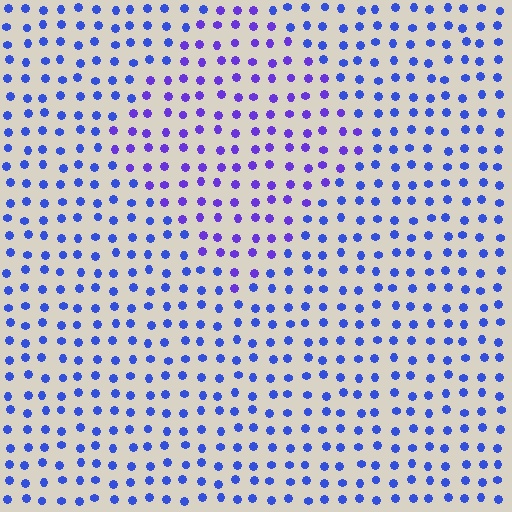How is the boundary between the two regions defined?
The boundary is defined purely by a slight shift in hue (about 29 degrees). Spacing, size, and orientation are identical on both sides.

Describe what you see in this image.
The image is filled with small blue elements in a uniform arrangement. A diamond-shaped region is visible where the elements are tinted to a slightly different hue, forming a subtle color boundary.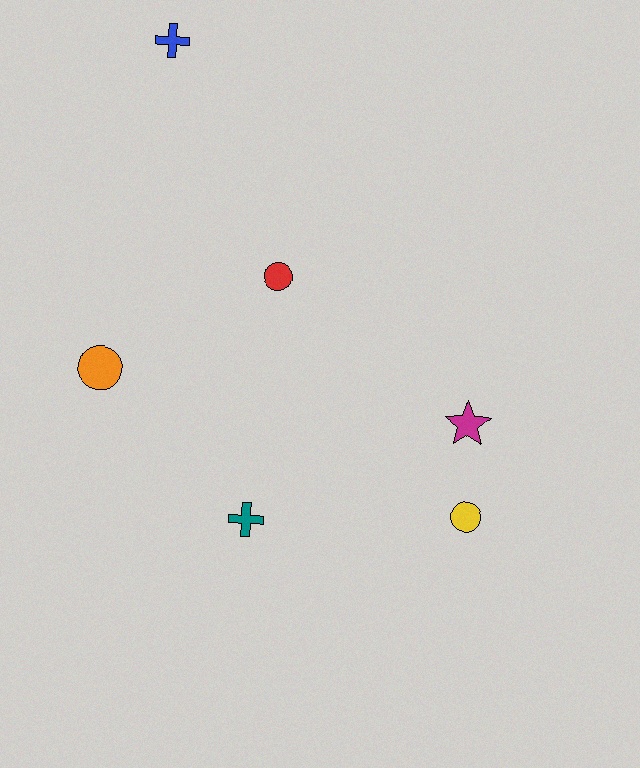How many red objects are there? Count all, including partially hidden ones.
There is 1 red object.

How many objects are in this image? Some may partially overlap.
There are 6 objects.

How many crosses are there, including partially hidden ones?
There are 2 crosses.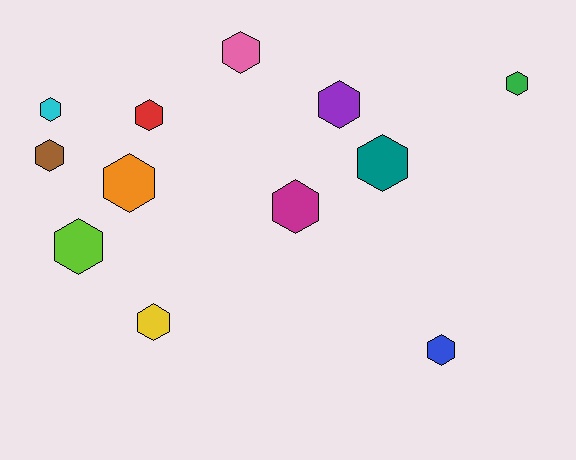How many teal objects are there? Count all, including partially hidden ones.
There is 1 teal object.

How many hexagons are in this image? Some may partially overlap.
There are 12 hexagons.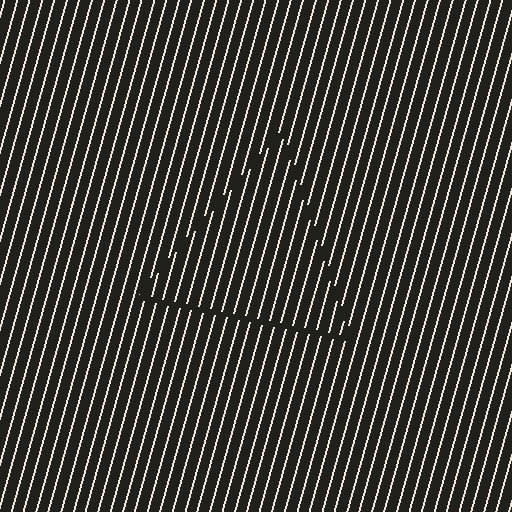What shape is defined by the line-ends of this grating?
An illusory triangle. The interior of the shape contains the same grating, shifted by half a period — the contour is defined by the phase discontinuity where line-ends from the inner and outer gratings abut.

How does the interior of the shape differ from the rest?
The interior of the shape contains the same grating, shifted by half a period — the contour is defined by the phase discontinuity where line-ends from the inner and outer gratings abut.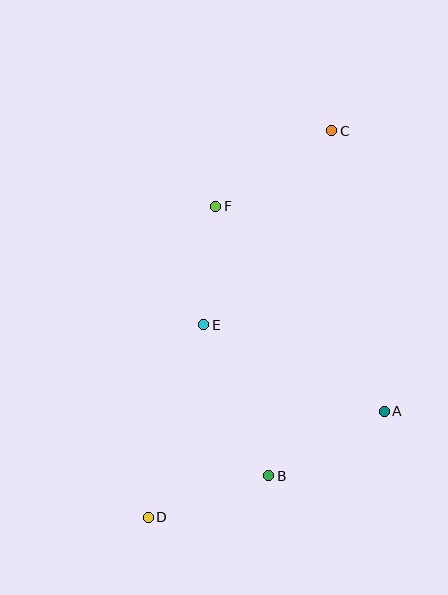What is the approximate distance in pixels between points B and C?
The distance between B and C is approximately 351 pixels.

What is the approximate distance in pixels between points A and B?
The distance between A and B is approximately 132 pixels.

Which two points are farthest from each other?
Points C and D are farthest from each other.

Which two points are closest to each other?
Points E and F are closest to each other.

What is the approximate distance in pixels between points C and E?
The distance between C and E is approximately 232 pixels.